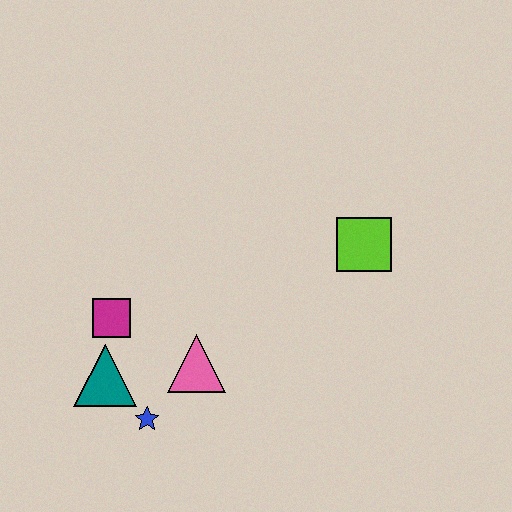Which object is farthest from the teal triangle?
The lime square is farthest from the teal triangle.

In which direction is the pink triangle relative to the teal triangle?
The pink triangle is to the right of the teal triangle.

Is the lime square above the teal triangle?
Yes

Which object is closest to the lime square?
The pink triangle is closest to the lime square.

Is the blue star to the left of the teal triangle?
No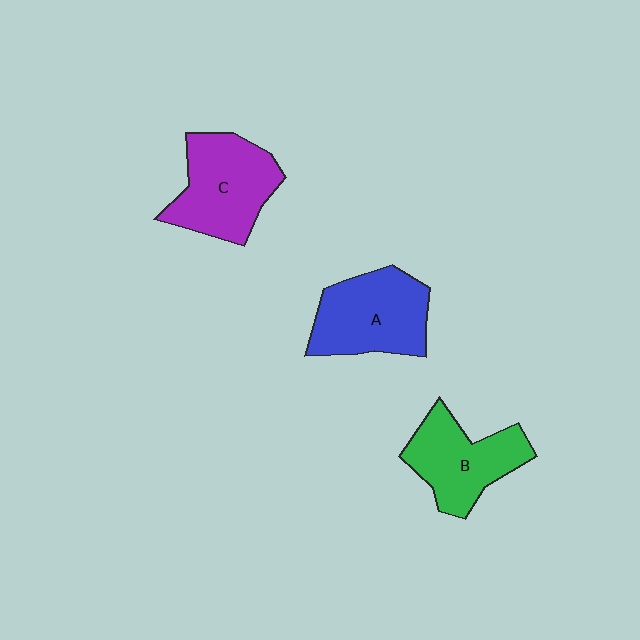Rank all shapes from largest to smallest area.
From largest to smallest: C (purple), A (blue), B (green).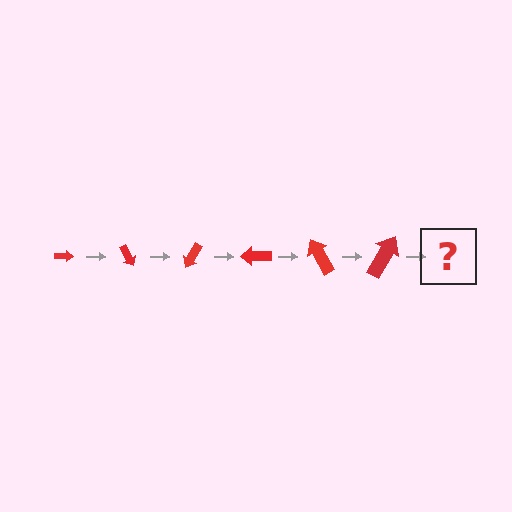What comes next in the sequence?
The next element should be an arrow, larger than the previous one and rotated 360 degrees from the start.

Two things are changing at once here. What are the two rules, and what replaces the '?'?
The two rules are that the arrow grows larger each step and it rotates 60 degrees each step. The '?' should be an arrow, larger than the previous one and rotated 360 degrees from the start.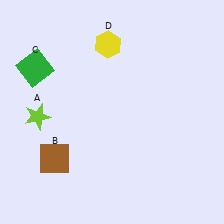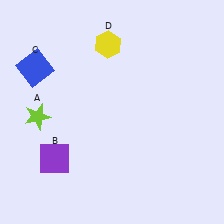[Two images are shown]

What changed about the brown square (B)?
In Image 1, B is brown. In Image 2, it changed to purple.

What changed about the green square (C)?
In Image 1, C is green. In Image 2, it changed to blue.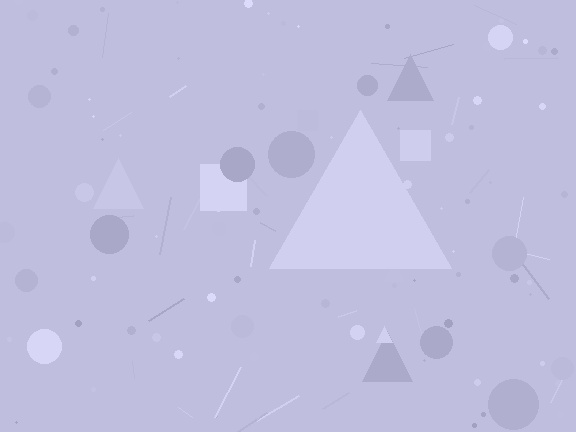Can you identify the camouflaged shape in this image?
The camouflaged shape is a triangle.